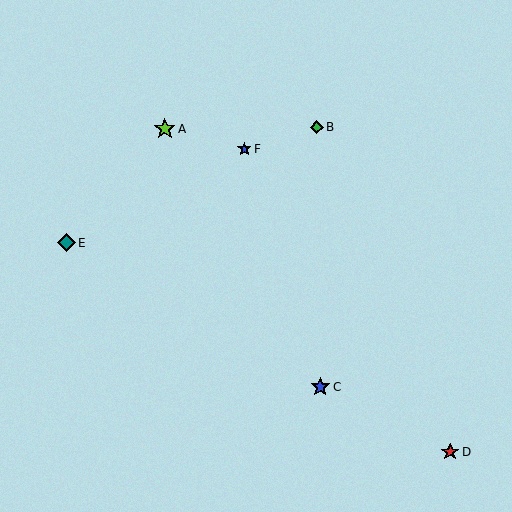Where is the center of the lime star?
The center of the lime star is at (165, 129).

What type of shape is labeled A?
Shape A is a lime star.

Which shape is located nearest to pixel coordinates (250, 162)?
The blue star (labeled F) at (244, 149) is nearest to that location.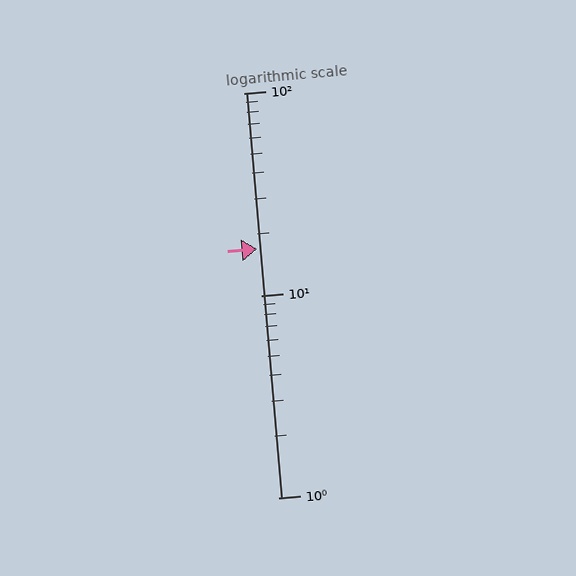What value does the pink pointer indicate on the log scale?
The pointer indicates approximately 17.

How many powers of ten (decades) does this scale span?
The scale spans 2 decades, from 1 to 100.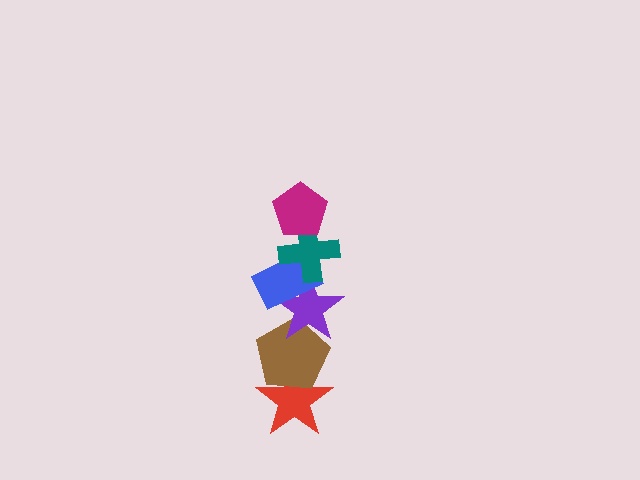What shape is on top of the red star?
The brown pentagon is on top of the red star.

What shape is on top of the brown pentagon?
The purple star is on top of the brown pentagon.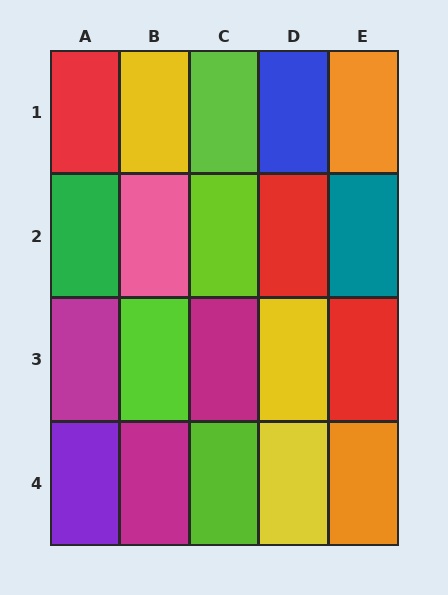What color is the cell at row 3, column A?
Magenta.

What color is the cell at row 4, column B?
Magenta.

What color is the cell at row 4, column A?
Purple.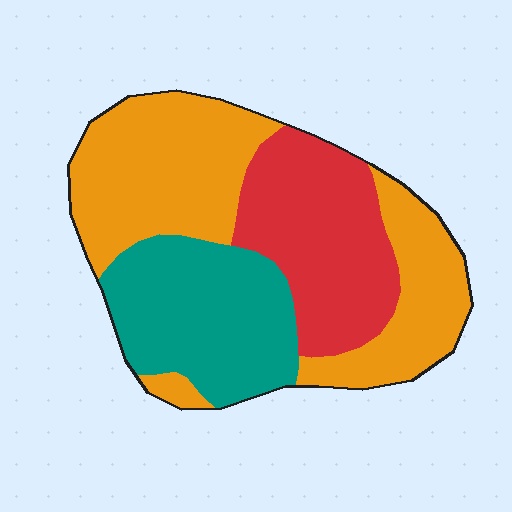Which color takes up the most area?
Orange, at roughly 45%.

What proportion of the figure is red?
Red takes up about one quarter (1/4) of the figure.